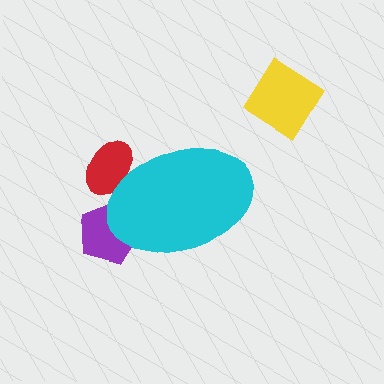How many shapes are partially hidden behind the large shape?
2 shapes are partially hidden.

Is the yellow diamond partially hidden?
No, the yellow diamond is fully visible.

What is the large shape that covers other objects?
A cyan ellipse.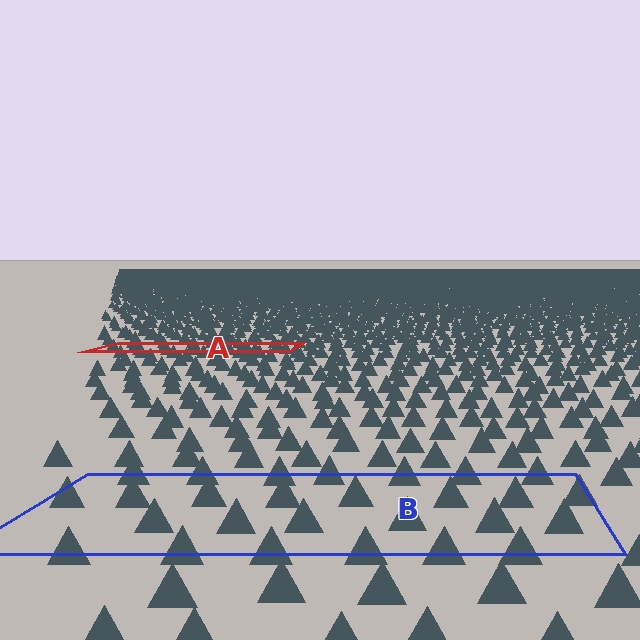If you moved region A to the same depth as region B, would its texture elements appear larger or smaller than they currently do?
They would appear larger. At a closer depth, the same texture elements are projected at a bigger on-screen size.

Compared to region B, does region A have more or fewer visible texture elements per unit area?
Region A has more texture elements per unit area — they are packed more densely because it is farther away.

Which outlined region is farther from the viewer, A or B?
Region A is farther from the viewer — the texture elements inside it appear smaller and more densely packed.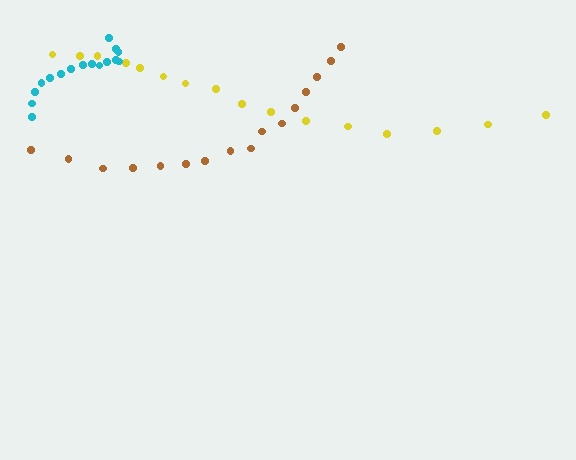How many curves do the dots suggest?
There are 3 distinct paths.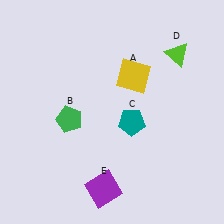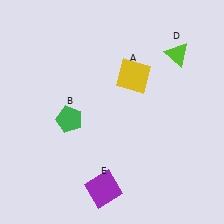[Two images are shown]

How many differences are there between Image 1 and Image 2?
There is 1 difference between the two images.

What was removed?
The teal pentagon (C) was removed in Image 2.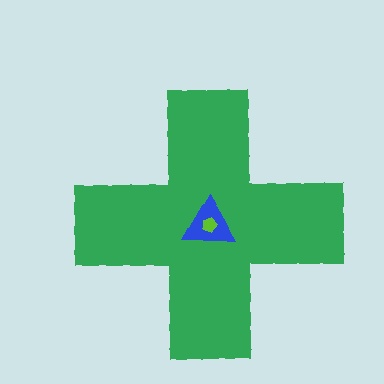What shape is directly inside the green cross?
The blue triangle.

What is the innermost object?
The lime pentagon.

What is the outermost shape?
The green cross.